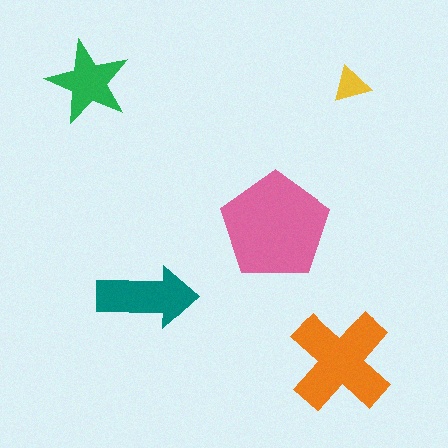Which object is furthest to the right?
The yellow triangle is rightmost.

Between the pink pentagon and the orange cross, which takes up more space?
The pink pentagon.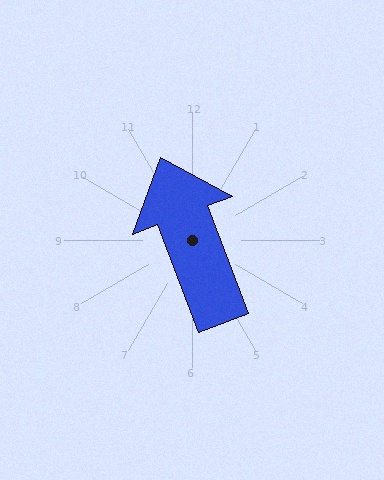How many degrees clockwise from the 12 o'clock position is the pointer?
Approximately 339 degrees.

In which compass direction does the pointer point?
North.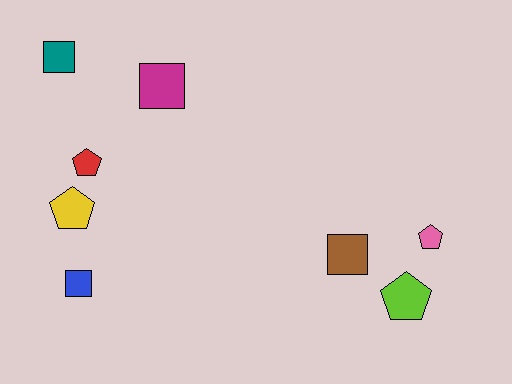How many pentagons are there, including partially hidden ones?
There are 4 pentagons.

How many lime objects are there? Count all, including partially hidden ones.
There is 1 lime object.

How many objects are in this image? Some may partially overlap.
There are 8 objects.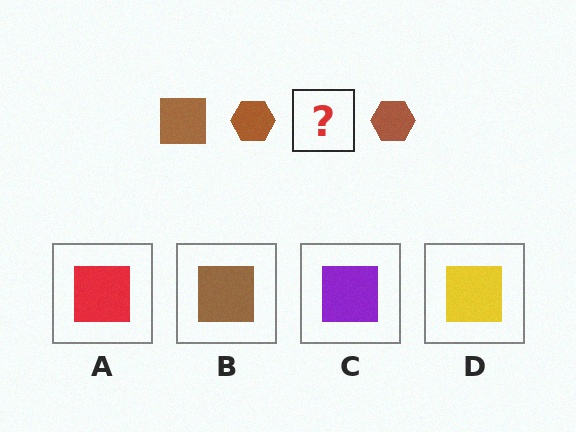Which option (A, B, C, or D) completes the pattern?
B.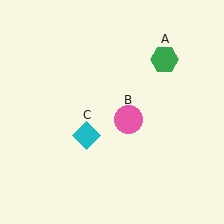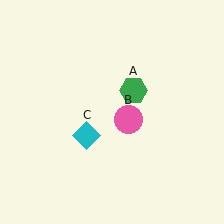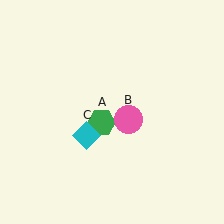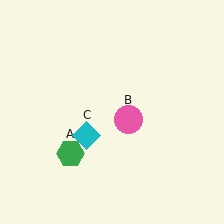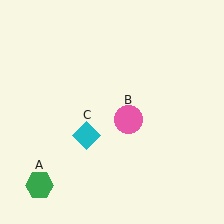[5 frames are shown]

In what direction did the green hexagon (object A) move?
The green hexagon (object A) moved down and to the left.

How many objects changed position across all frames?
1 object changed position: green hexagon (object A).